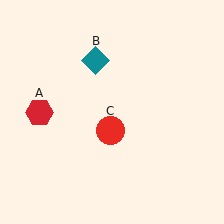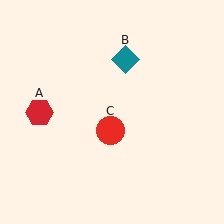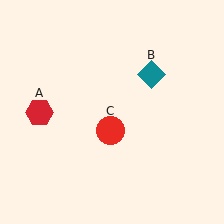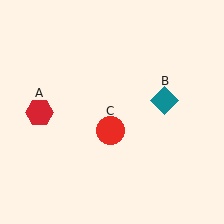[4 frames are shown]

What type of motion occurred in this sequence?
The teal diamond (object B) rotated clockwise around the center of the scene.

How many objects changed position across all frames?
1 object changed position: teal diamond (object B).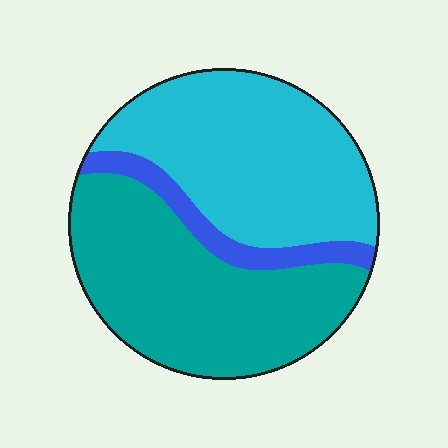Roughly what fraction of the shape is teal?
Teal takes up about one half (1/2) of the shape.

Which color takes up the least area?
Blue, at roughly 10%.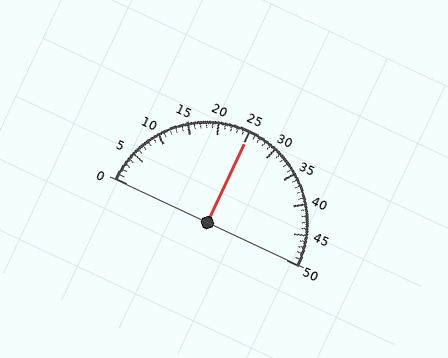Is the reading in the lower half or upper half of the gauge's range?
The reading is in the upper half of the range (0 to 50).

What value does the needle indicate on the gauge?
The needle indicates approximately 25.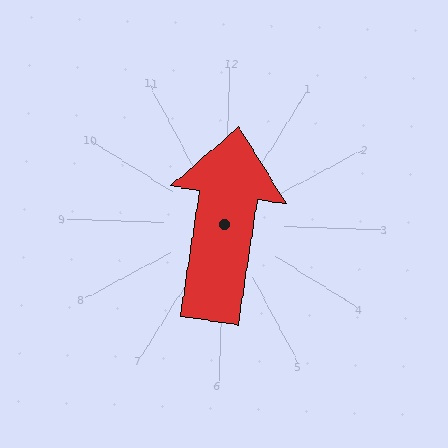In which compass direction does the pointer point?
North.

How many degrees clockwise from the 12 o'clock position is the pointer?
Approximately 7 degrees.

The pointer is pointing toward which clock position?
Roughly 12 o'clock.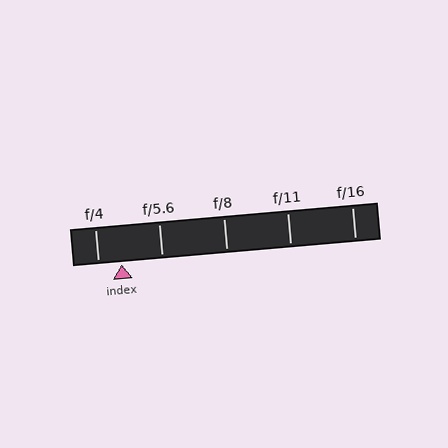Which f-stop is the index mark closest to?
The index mark is closest to f/4.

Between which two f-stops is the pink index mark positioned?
The index mark is between f/4 and f/5.6.